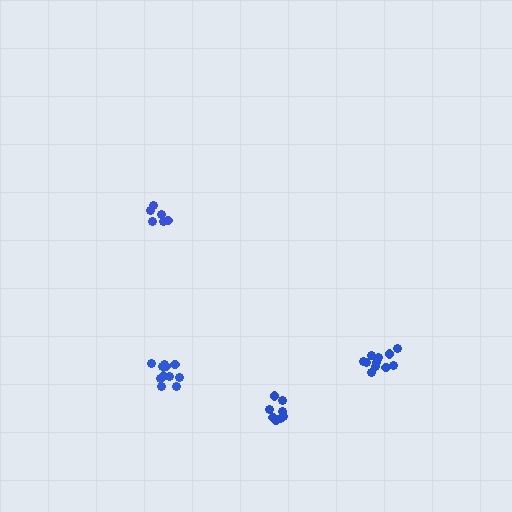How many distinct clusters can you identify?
There are 4 distinct clusters.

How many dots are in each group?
Group 1: 11 dots, Group 2: 11 dots, Group 3: 8 dots, Group 4: 6 dots (36 total).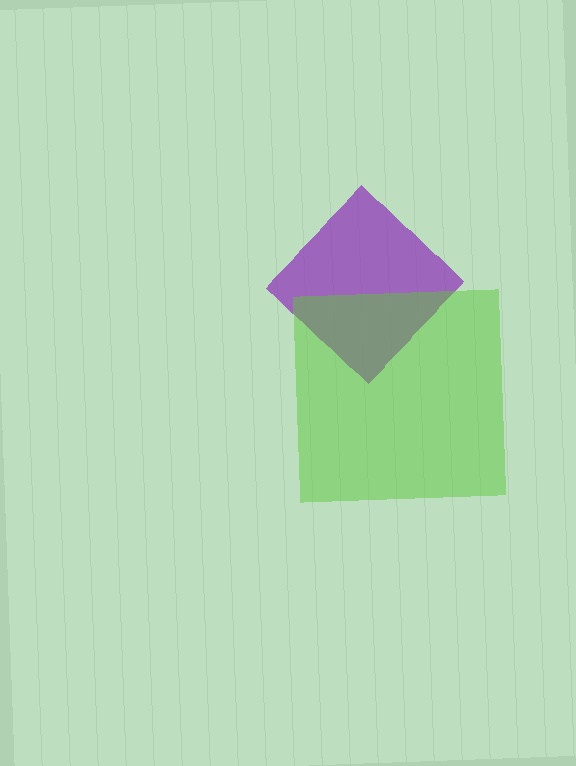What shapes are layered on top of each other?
The layered shapes are: a purple diamond, a lime square.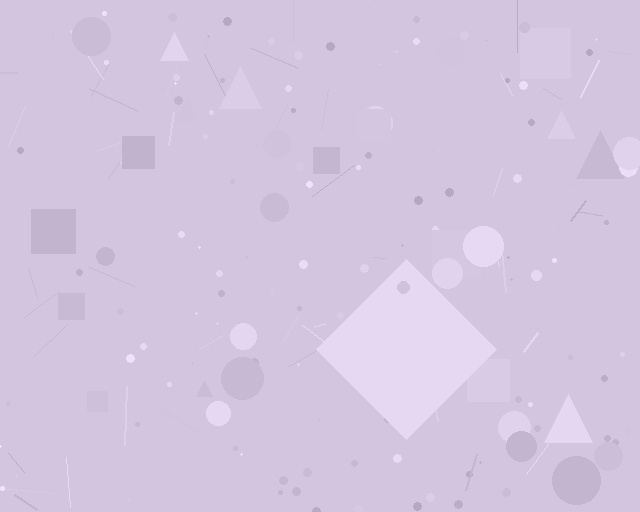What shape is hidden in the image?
A diamond is hidden in the image.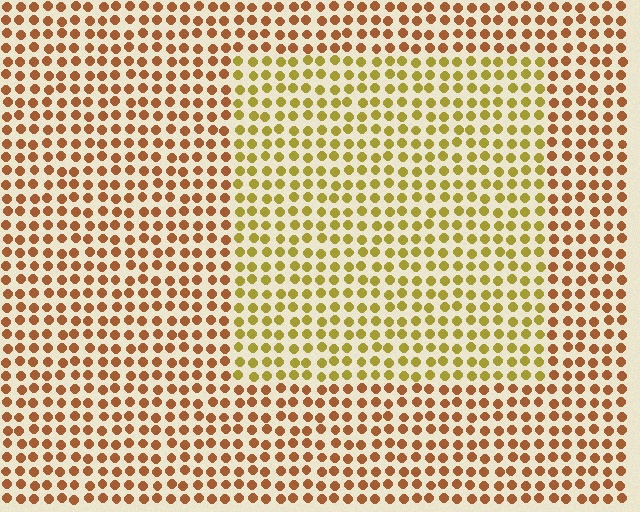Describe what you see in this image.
The image is filled with small brown elements in a uniform arrangement. A rectangle-shaped region is visible where the elements are tinted to a slightly different hue, forming a subtle color boundary.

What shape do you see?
I see a rectangle.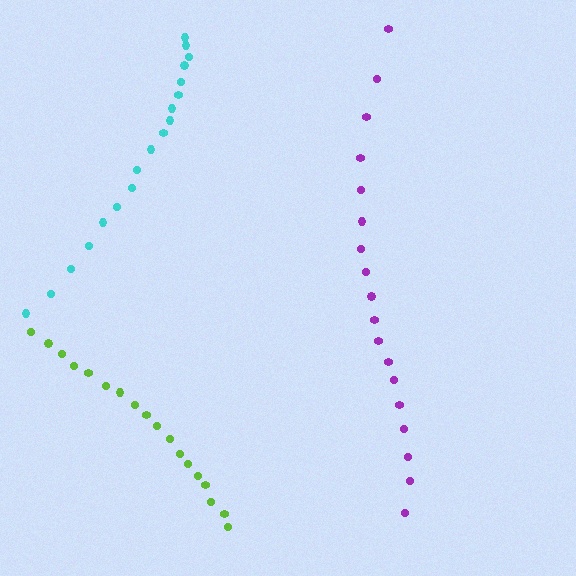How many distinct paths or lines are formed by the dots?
There are 3 distinct paths.